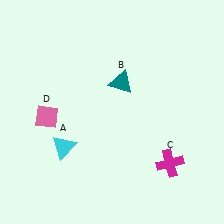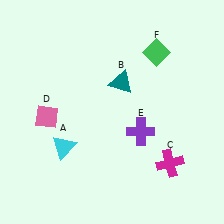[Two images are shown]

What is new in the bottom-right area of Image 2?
A purple cross (E) was added in the bottom-right area of Image 2.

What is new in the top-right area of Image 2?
A green diamond (F) was added in the top-right area of Image 2.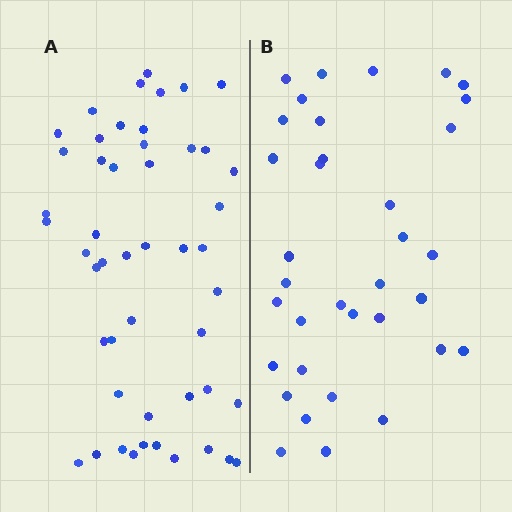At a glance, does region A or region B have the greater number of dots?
Region A (the left region) has more dots.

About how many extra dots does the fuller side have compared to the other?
Region A has approximately 15 more dots than region B.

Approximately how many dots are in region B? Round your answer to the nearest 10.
About 40 dots. (The exact count is 35, which rounds to 40.)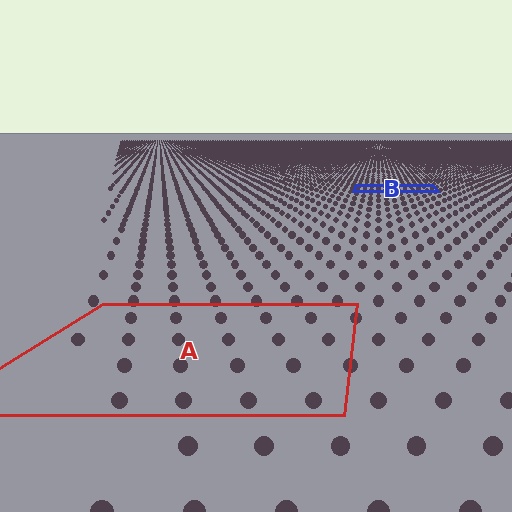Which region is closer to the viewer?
Region A is closer. The texture elements there are larger and more spread out.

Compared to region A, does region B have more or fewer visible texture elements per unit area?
Region B has more texture elements per unit area — they are packed more densely because it is farther away.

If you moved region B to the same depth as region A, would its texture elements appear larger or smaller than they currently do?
They would appear larger. At a closer depth, the same texture elements are projected at a bigger on-screen size.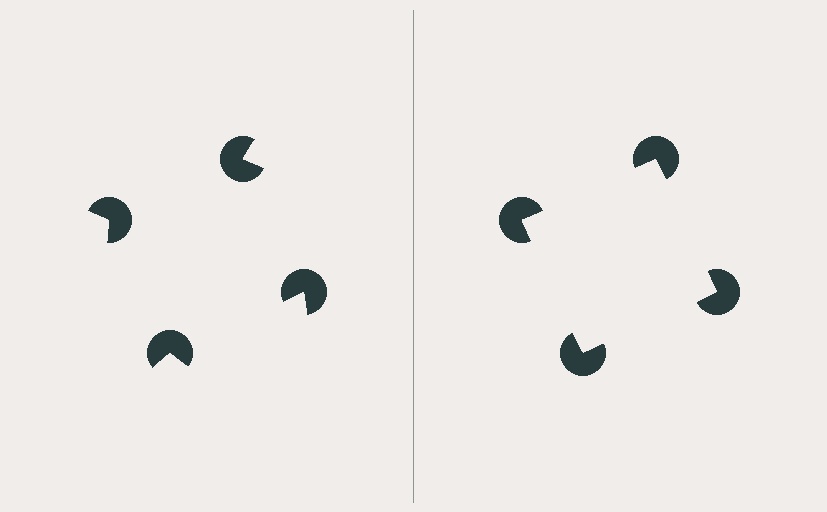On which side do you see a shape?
An illusory square appears on the right side. On the left side the wedge cuts are rotated, so no coherent shape forms.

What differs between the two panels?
The pac-man discs are positioned identically on both sides; only the wedge orientations differ. On the right they align to a square; on the left they are misaligned.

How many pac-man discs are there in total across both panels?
8 — 4 on each side.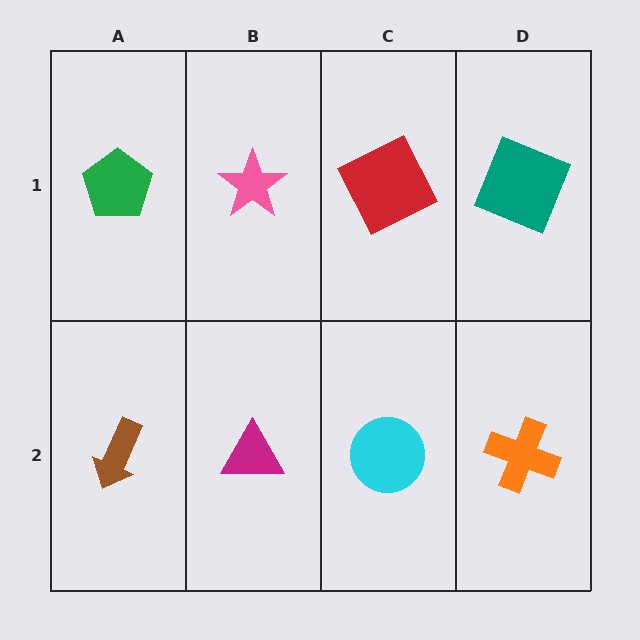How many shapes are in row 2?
4 shapes.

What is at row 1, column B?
A pink star.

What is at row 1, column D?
A teal square.